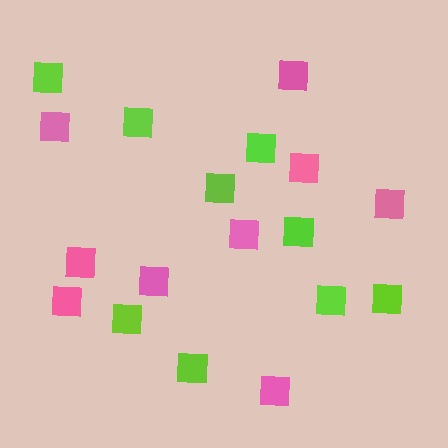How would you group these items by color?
There are 2 groups: one group of pink squares (9) and one group of lime squares (9).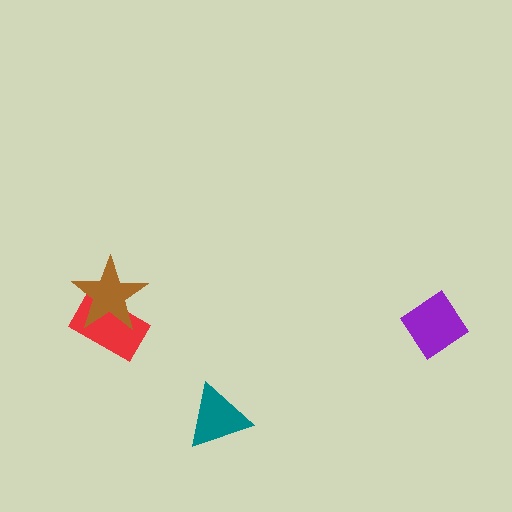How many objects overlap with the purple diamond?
0 objects overlap with the purple diamond.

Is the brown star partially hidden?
No, no other shape covers it.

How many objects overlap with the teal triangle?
0 objects overlap with the teal triangle.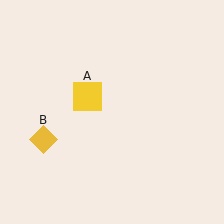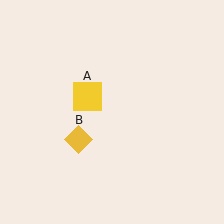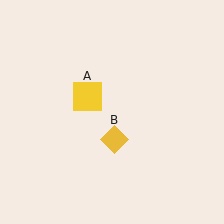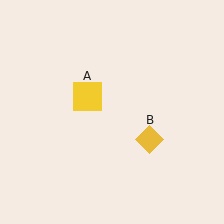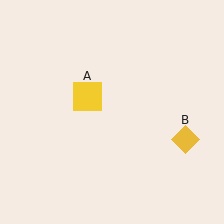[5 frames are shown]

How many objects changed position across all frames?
1 object changed position: yellow diamond (object B).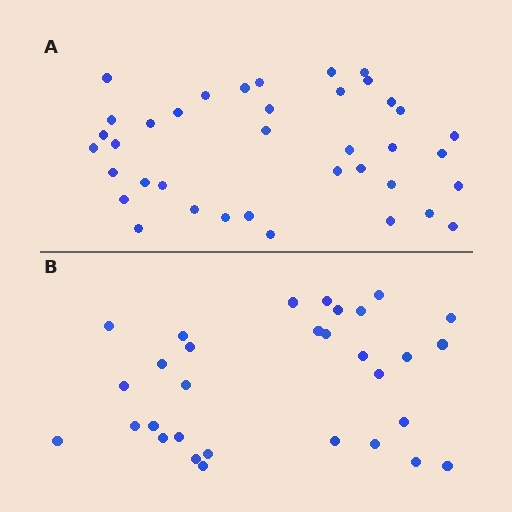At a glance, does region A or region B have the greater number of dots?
Region A (the top region) has more dots.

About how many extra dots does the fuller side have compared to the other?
Region A has roughly 8 or so more dots than region B.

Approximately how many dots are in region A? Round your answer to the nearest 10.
About 40 dots. (The exact count is 38, which rounds to 40.)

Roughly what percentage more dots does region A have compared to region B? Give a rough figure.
About 25% more.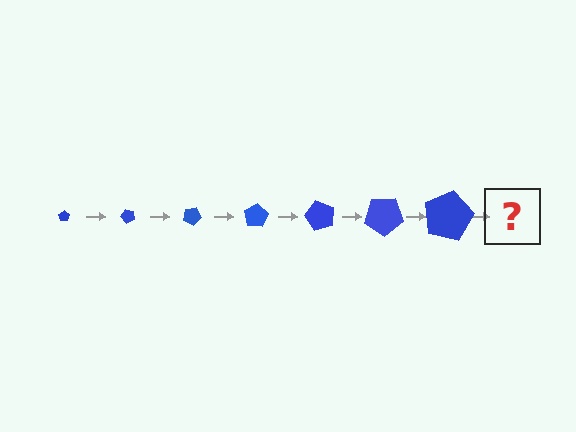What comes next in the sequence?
The next element should be a pentagon, larger than the previous one and rotated 350 degrees from the start.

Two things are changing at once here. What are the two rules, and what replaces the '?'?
The two rules are that the pentagon grows larger each step and it rotates 50 degrees each step. The '?' should be a pentagon, larger than the previous one and rotated 350 degrees from the start.